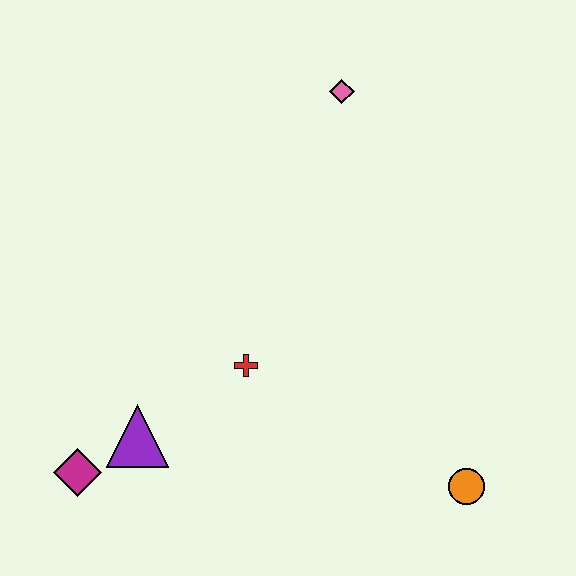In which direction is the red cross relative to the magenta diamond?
The red cross is to the right of the magenta diamond.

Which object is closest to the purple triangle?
The magenta diamond is closest to the purple triangle.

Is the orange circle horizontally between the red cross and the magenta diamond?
No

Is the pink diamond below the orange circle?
No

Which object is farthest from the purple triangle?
The pink diamond is farthest from the purple triangle.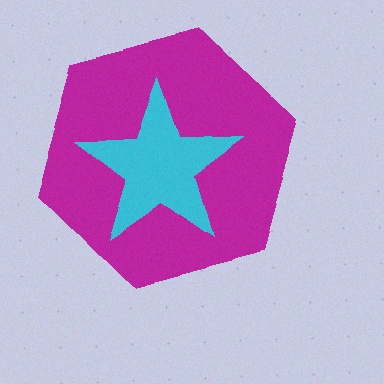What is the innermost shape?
The cyan star.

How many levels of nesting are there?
2.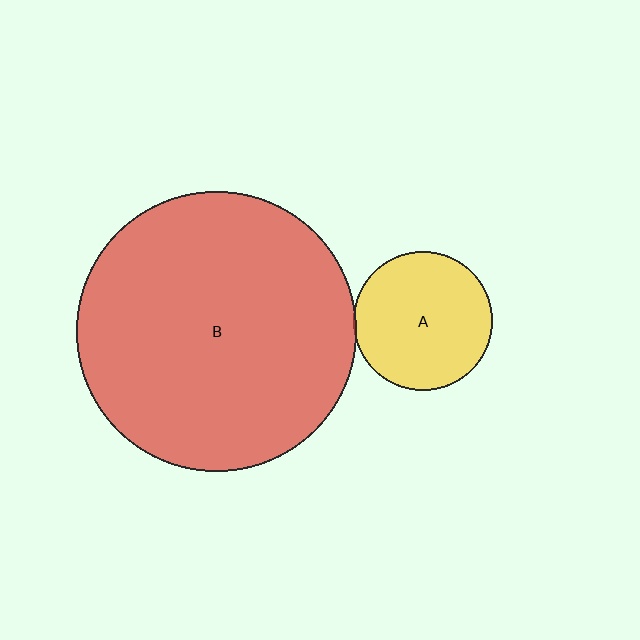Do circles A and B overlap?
Yes.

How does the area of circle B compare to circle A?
Approximately 4.1 times.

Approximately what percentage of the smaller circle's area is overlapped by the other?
Approximately 5%.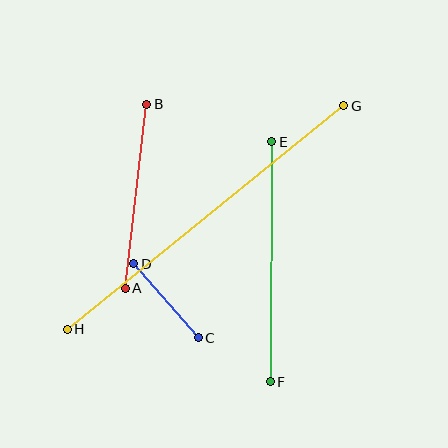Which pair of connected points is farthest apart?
Points G and H are farthest apart.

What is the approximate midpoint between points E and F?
The midpoint is at approximately (271, 262) pixels.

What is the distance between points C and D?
The distance is approximately 98 pixels.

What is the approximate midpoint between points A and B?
The midpoint is at approximately (136, 196) pixels.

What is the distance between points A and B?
The distance is approximately 185 pixels.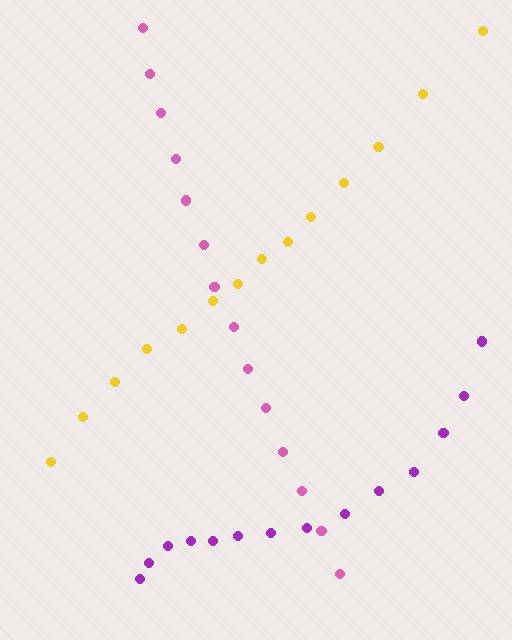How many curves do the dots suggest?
There are 3 distinct paths.